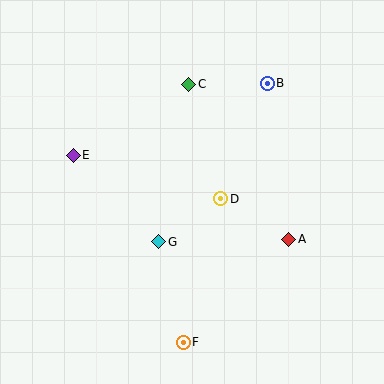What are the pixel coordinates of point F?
Point F is at (183, 342).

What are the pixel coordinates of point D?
Point D is at (221, 199).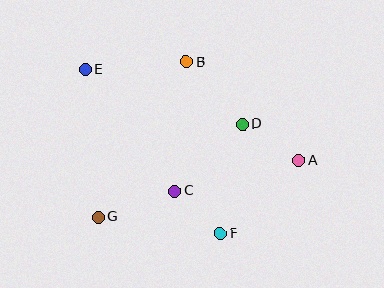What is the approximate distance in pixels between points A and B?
The distance between A and B is approximately 149 pixels.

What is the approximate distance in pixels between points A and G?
The distance between A and G is approximately 208 pixels.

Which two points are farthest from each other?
Points A and E are farthest from each other.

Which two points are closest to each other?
Points C and F are closest to each other.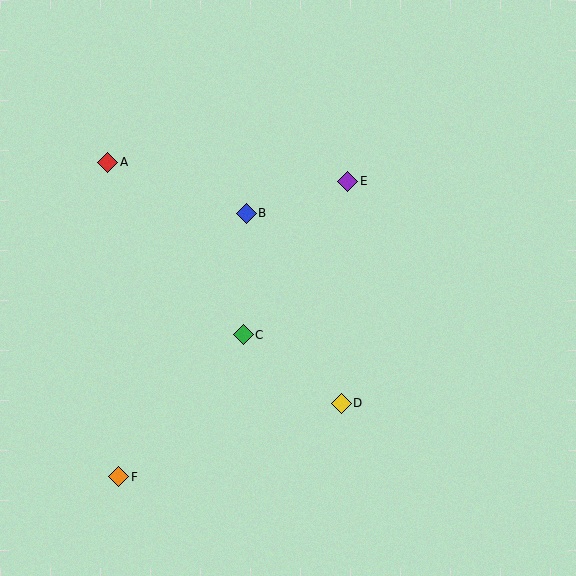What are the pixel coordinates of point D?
Point D is at (341, 403).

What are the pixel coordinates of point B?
Point B is at (246, 213).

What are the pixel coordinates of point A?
Point A is at (108, 162).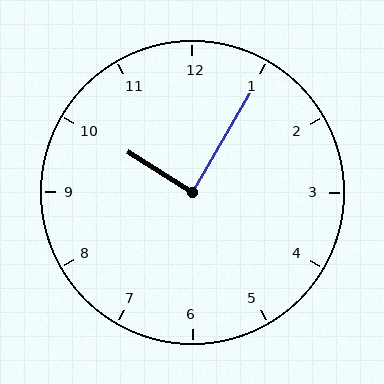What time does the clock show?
10:05.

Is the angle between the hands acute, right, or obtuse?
It is right.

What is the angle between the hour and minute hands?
Approximately 88 degrees.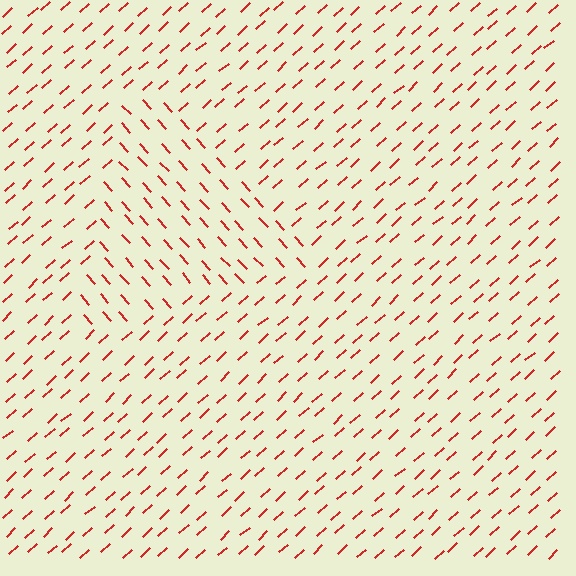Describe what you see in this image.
The image is filled with small red line segments. A triangle region in the image has lines oriented differently from the surrounding lines, creating a visible texture boundary.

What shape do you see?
I see a triangle.